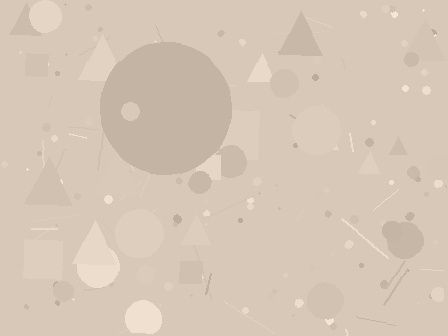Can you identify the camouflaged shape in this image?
The camouflaged shape is a circle.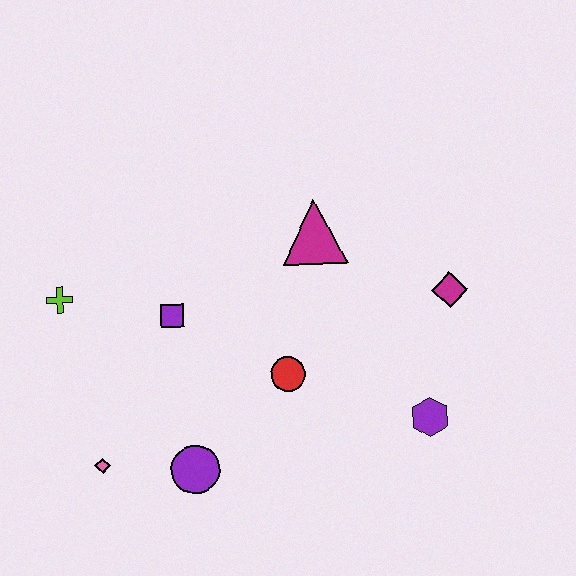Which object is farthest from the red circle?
The lime cross is farthest from the red circle.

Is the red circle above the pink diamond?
Yes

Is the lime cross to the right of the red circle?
No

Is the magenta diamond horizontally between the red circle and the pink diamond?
No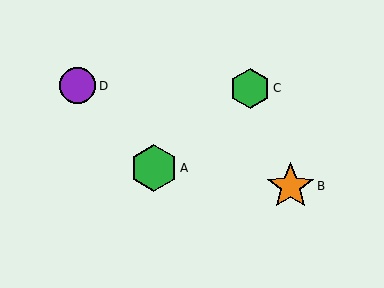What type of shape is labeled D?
Shape D is a purple circle.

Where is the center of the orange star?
The center of the orange star is at (290, 186).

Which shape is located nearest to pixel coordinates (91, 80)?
The purple circle (labeled D) at (78, 86) is nearest to that location.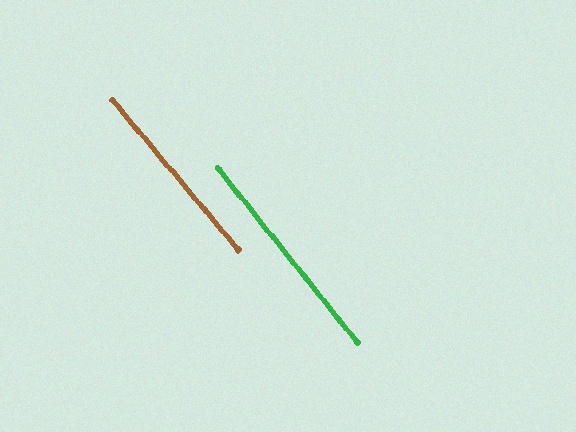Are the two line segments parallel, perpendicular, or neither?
Parallel — their directions differ by only 1.0°.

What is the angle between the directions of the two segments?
Approximately 1 degree.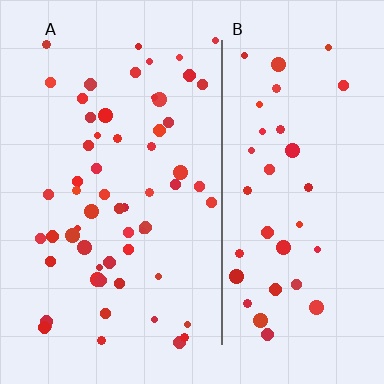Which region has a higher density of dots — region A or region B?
A (the left).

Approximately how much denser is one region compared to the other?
Approximately 1.6× — region A over region B.